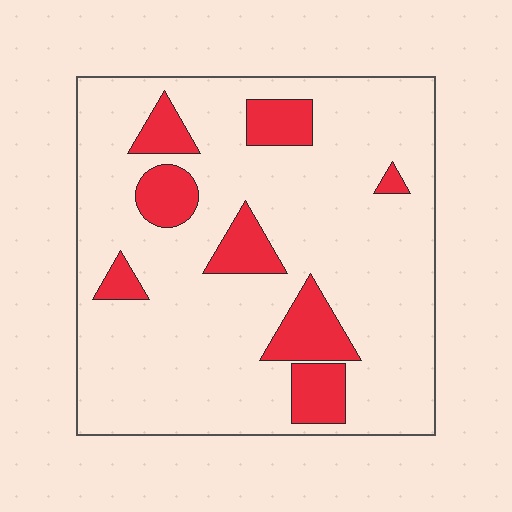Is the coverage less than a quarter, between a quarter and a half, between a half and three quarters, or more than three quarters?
Less than a quarter.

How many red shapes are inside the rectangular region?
8.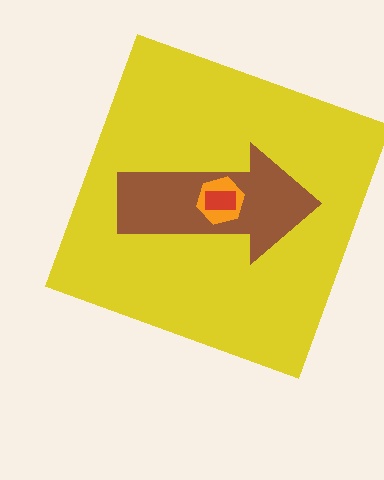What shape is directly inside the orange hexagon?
The red rectangle.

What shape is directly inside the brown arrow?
The orange hexagon.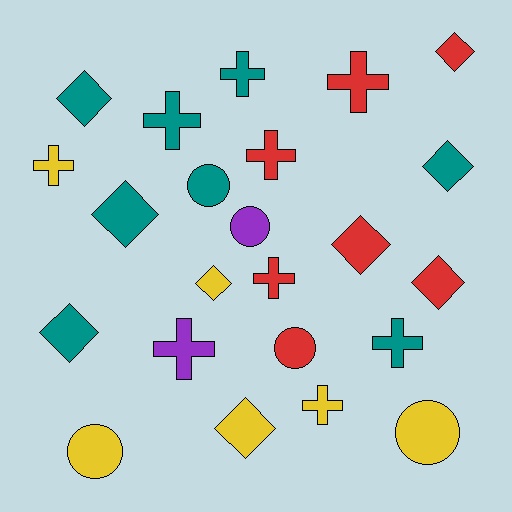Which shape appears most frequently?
Cross, with 9 objects.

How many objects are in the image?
There are 23 objects.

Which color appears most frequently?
Teal, with 8 objects.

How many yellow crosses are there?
There are 2 yellow crosses.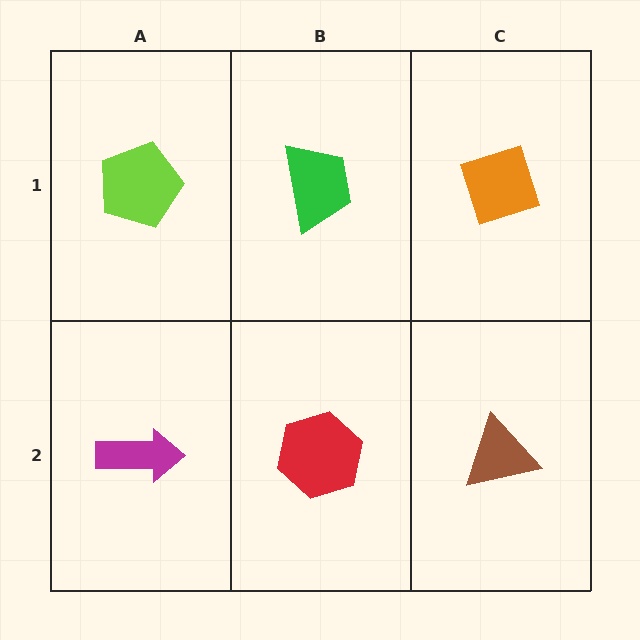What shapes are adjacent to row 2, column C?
An orange diamond (row 1, column C), a red hexagon (row 2, column B).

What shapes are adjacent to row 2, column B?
A green trapezoid (row 1, column B), a magenta arrow (row 2, column A), a brown triangle (row 2, column C).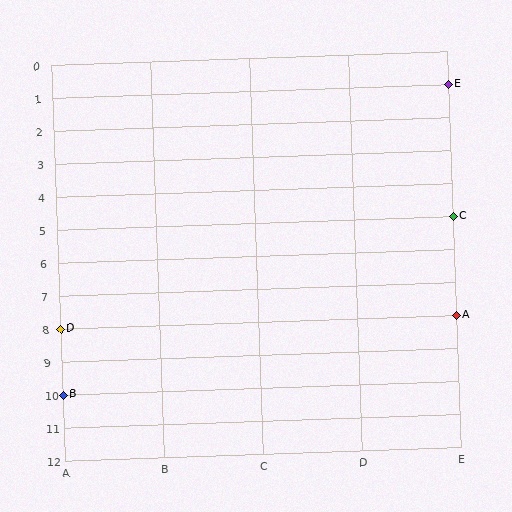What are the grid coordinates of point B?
Point B is at grid coordinates (A, 10).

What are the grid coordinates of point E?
Point E is at grid coordinates (E, 1).